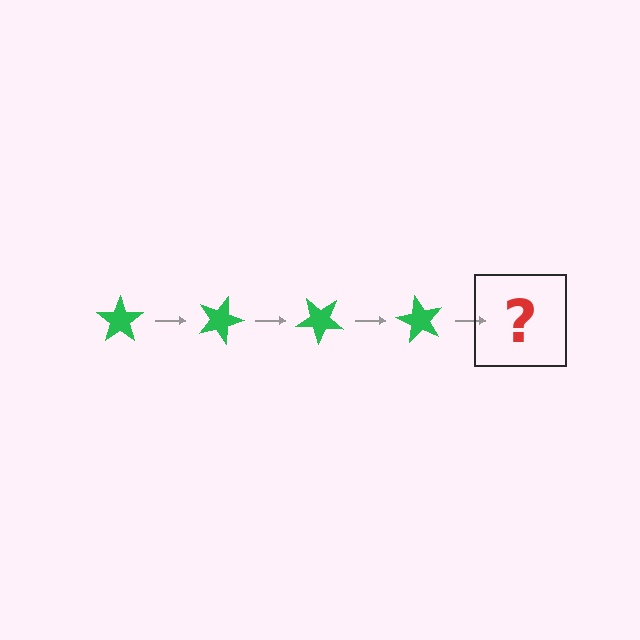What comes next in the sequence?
The next element should be a green star rotated 80 degrees.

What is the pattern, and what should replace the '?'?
The pattern is that the star rotates 20 degrees each step. The '?' should be a green star rotated 80 degrees.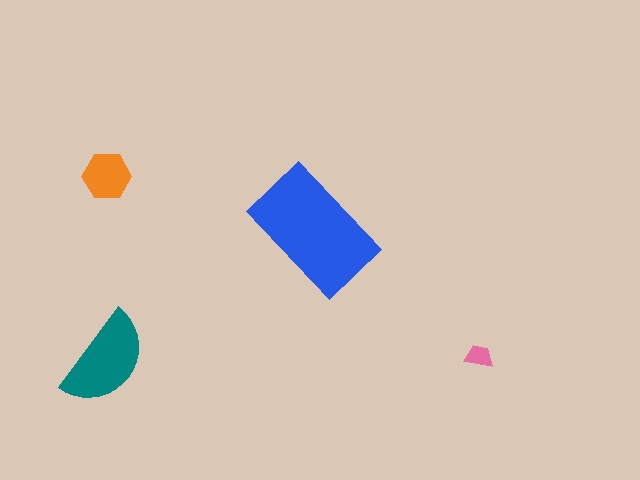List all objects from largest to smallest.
The blue rectangle, the teal semicircle, the orange hexagon, the pink trapezoid.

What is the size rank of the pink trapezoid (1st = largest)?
4th.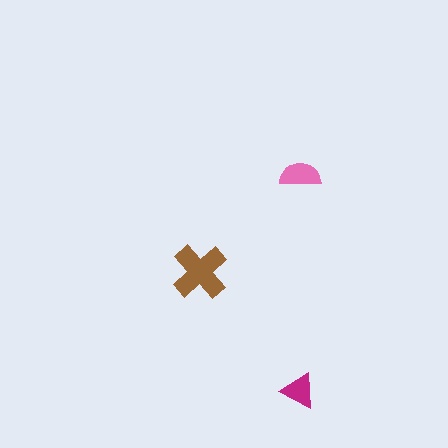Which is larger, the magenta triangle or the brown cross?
The brown cross.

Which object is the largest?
The brown cross.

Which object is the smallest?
The magenta triangle.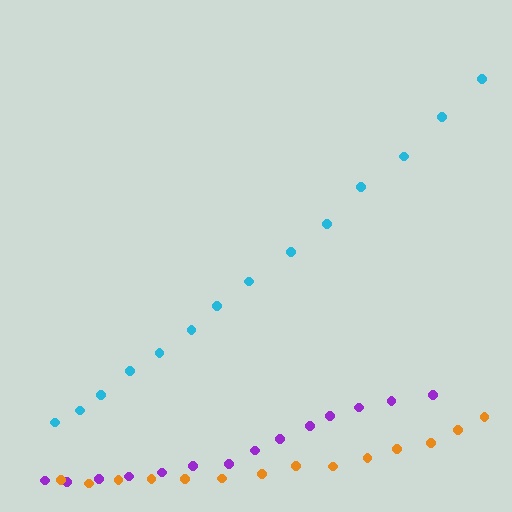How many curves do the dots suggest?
There are 3 distinct paths.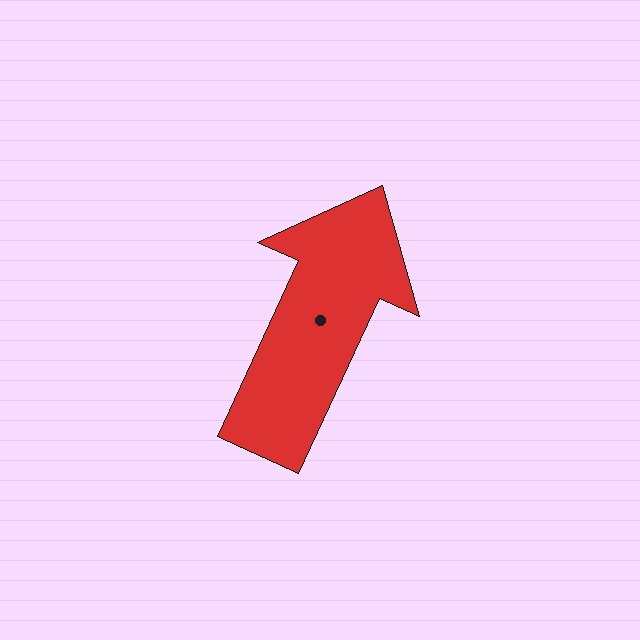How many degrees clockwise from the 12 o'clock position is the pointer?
Approximately 25 degrees.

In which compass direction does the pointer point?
Northeast.